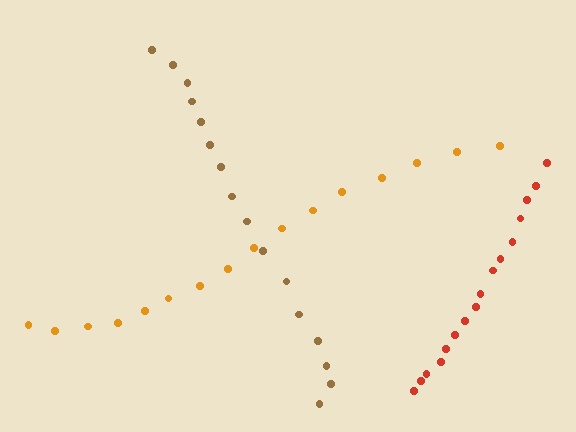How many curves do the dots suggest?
There are 3 distinct paths.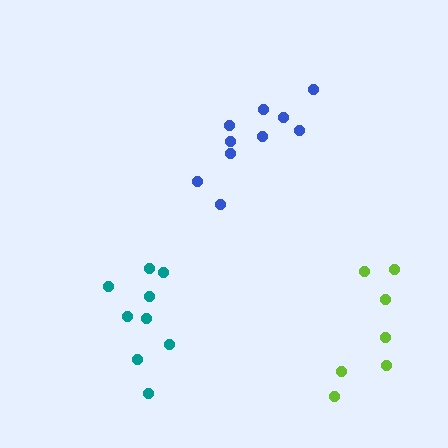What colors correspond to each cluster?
The clusters are colored: blue, lime, teal.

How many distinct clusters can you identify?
There are 3 distinct clusters.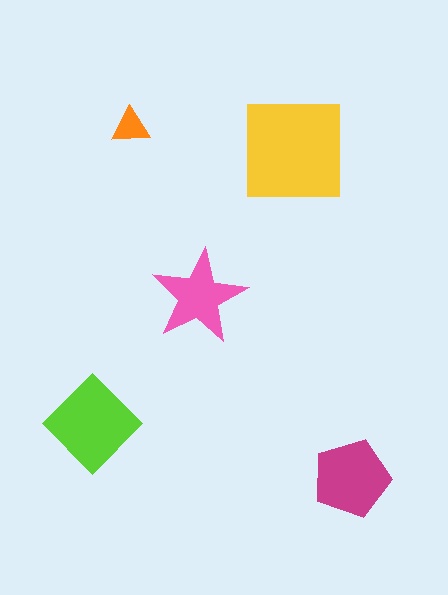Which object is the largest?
The yellow square.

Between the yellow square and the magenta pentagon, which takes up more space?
The yellow square.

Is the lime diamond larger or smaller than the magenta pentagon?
Larger.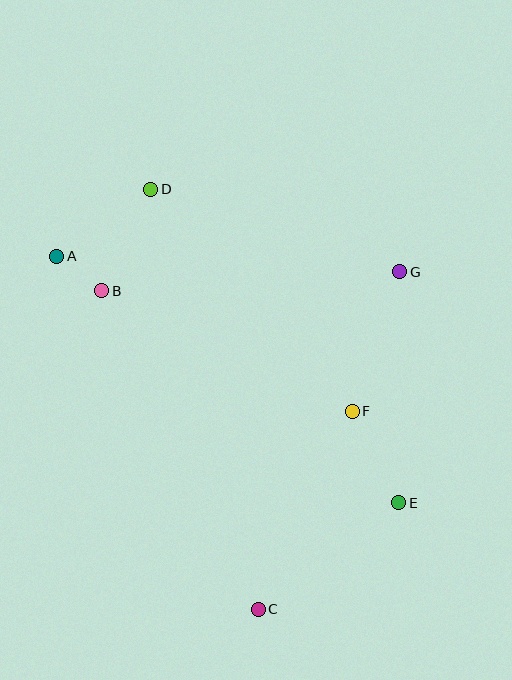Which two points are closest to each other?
Points A and B are closest to each other.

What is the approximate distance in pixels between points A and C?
The distance between A and C is approximately 407 pixels.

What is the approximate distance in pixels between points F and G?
The distance between F and G is approximately 147 pixels.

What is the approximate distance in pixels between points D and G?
The distance between D and G is approximately 262 pixels.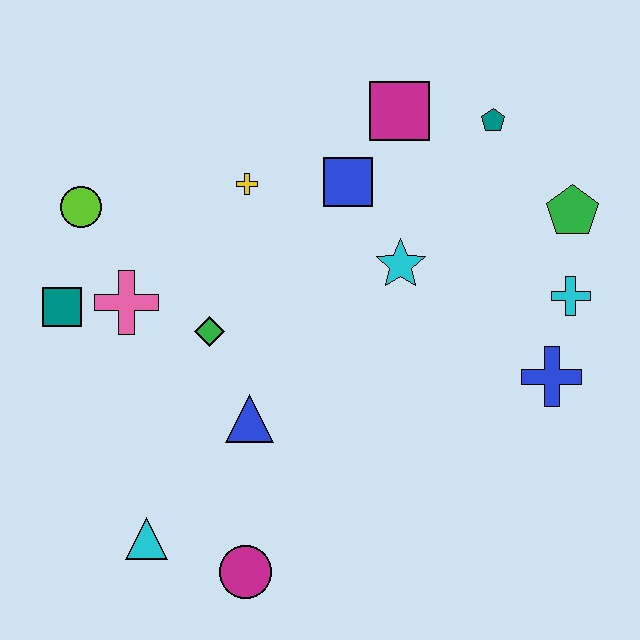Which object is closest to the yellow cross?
The blue square is closest to the yellow cross.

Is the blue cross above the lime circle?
No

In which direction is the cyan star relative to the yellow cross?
The cyan star is to the right of the yellow cross.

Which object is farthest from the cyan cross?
The teal square is farthest from the cyan cross.